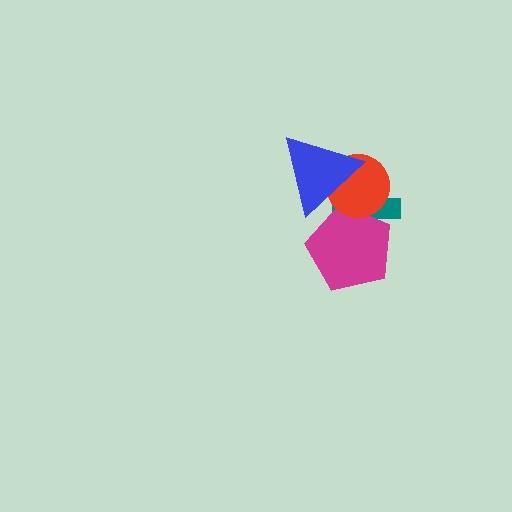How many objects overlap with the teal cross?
3 objects overlap with the teal cross.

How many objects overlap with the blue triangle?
3 objects overlap with the blue triangle.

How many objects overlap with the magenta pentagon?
3 objects overlap with the magenta pentagon.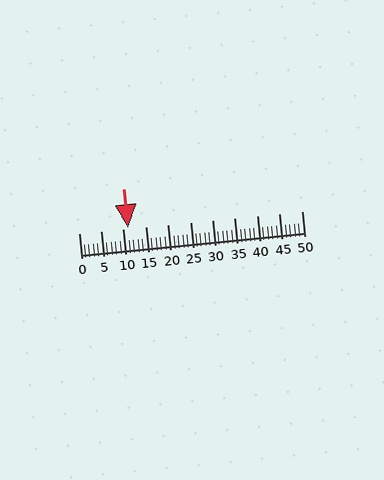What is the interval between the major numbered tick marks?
The major tick marks are spaced 5 units apart.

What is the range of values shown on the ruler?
The ruler shows values from 0 to 50.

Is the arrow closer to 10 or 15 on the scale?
The arrow is closer to 10.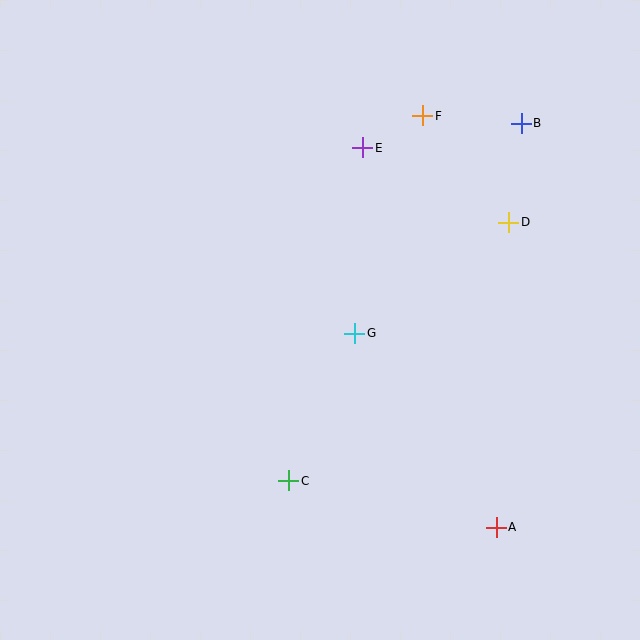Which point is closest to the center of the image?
Point G at (355, 333) is closest to the center.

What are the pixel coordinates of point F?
Point F is at (423, 116).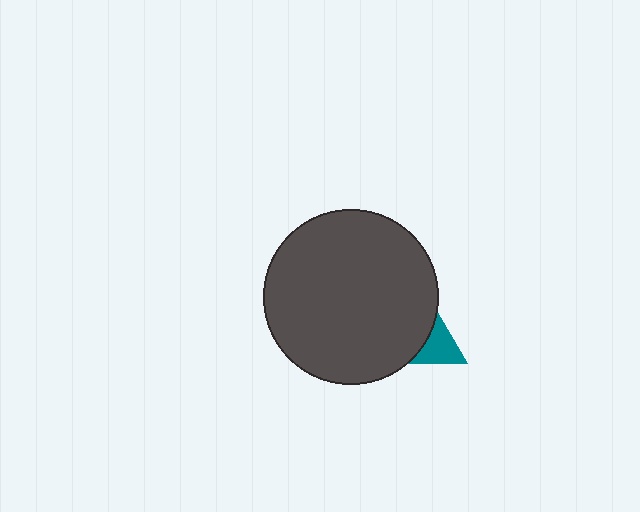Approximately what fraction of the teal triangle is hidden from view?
Roughly 60% of the teal triangle is hidden behind the dark gray circle.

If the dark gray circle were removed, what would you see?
You would see the complete teal triangle.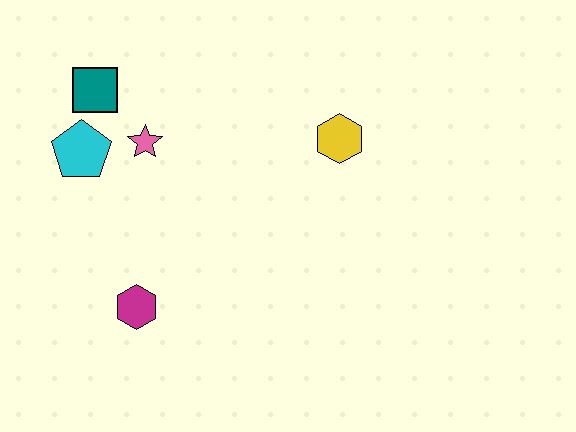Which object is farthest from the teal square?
The yellow hexagon is farthest from the teal square.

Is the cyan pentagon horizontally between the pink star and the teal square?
No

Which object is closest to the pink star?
The cyan pentagon is closest to the pink star.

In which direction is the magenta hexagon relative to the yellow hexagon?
The magenta hexagon is to the left of the yellow hexagon.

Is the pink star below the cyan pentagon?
No